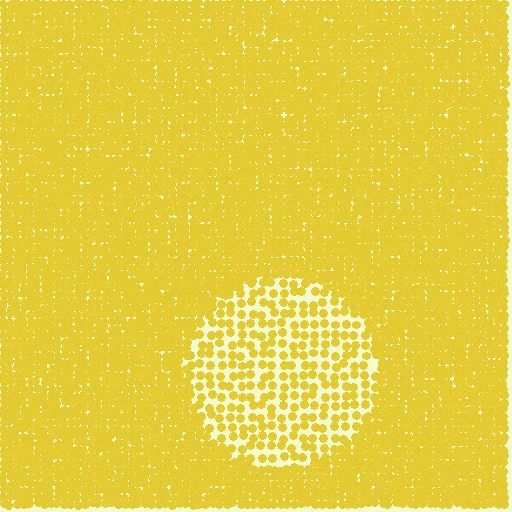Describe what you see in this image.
The image contains small yellow elements arranged at two different densities. A circle-shaped region is visible where the elements are less densely packed than the surrounding area.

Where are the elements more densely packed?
The elements are more densely packed outside the circle boundary.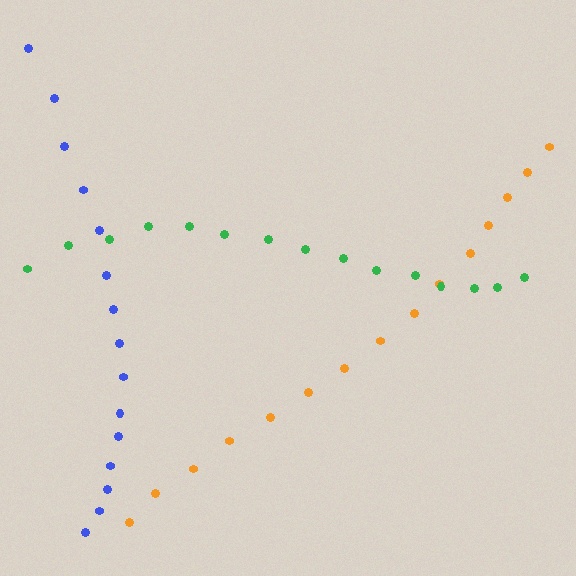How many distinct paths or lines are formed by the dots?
There are 3 distinct paths.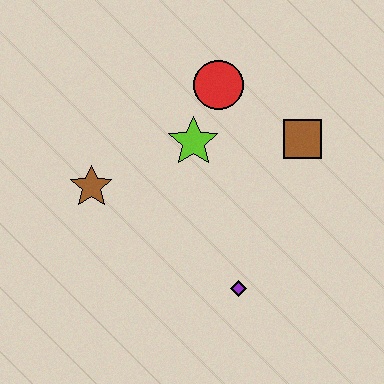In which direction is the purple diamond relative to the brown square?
The purple diamond is below the brown square.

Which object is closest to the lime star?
The red circle is closest to the lime star.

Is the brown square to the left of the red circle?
No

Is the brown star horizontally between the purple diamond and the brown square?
No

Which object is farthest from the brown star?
The brown square is farthest from the brown star.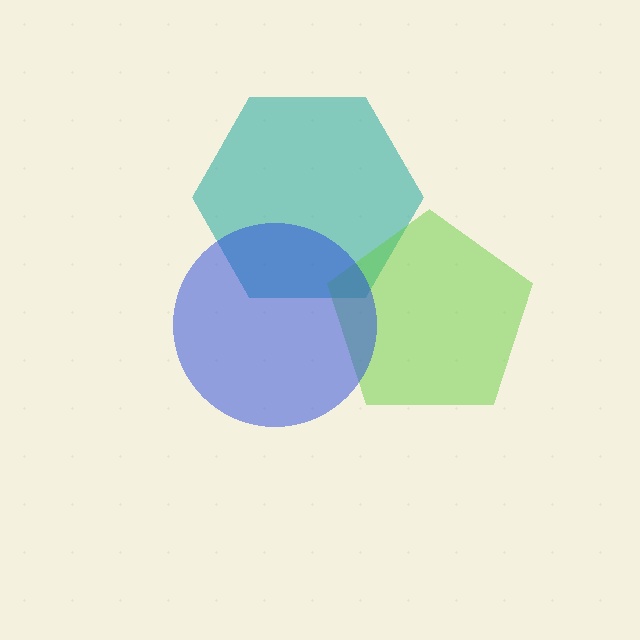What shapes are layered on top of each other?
The layered shapes are: a teal hexagon, a lime pentagon, a blue circle.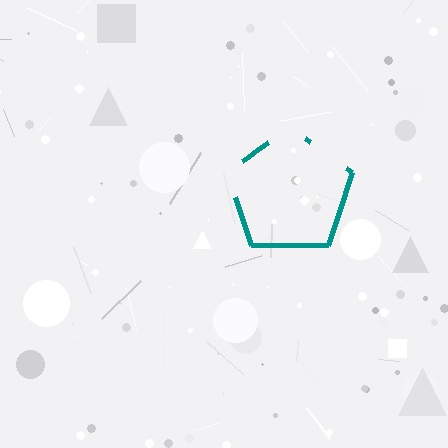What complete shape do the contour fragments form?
The contour fragments form a pentagon.